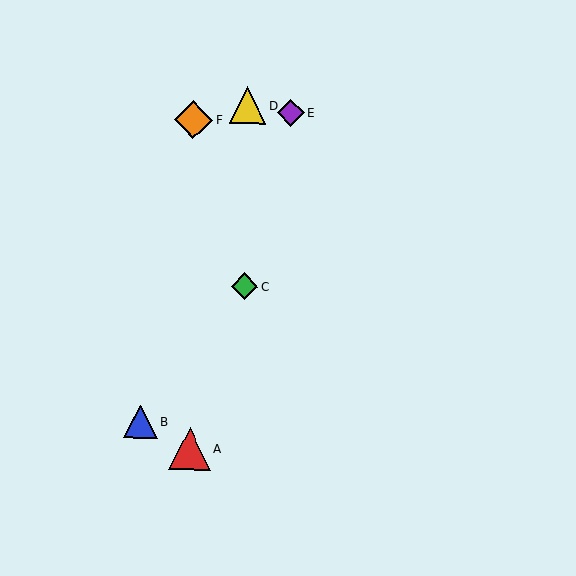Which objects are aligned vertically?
Objects C, D are aligned vertically.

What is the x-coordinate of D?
Object D is at x≈248.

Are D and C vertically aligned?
Yes, both are at x≈248.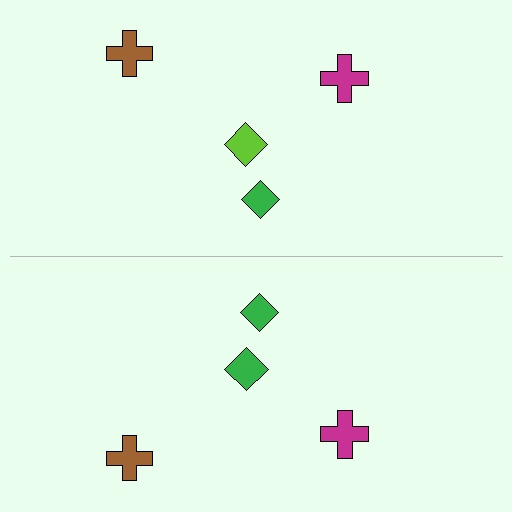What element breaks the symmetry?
The green diamond on the bottom side breaks the symmetry — its mirror counterpart is lime.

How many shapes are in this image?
There are 8 shapes in this image.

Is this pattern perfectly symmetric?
No, the pattern is not perfectly symmetric. The green diamond on the bottom side breaks the symmetry — its mirror counterpart is lime.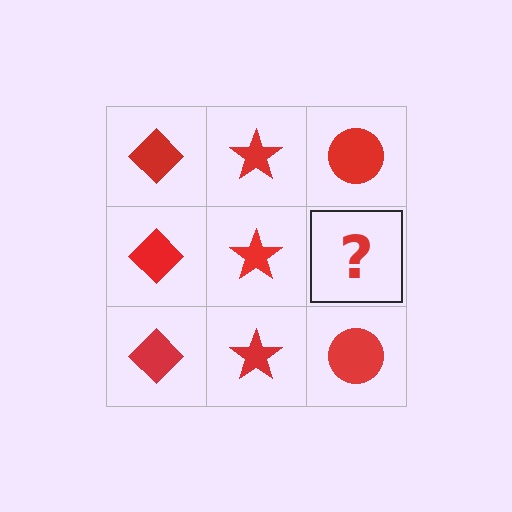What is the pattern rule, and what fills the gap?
The rule is that each column has a consistent shape. The gap should be filled with a red circle.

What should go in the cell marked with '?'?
The missing cell should contain a red circle.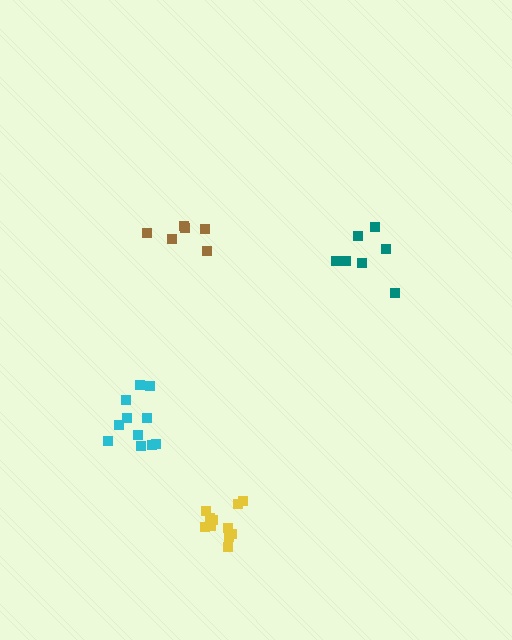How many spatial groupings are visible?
There are 4 spatial groupings.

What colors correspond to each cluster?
The clusters are colored: teal, cyan, yellow, brown.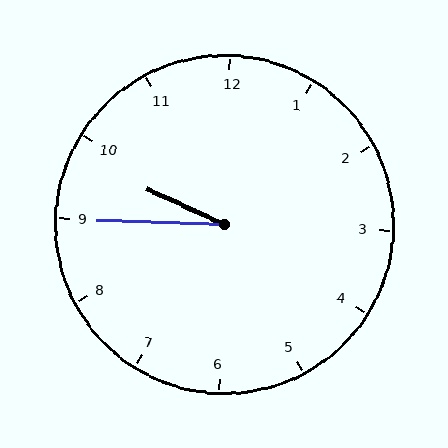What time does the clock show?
9:45.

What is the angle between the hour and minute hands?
Approximately 22 degrees.